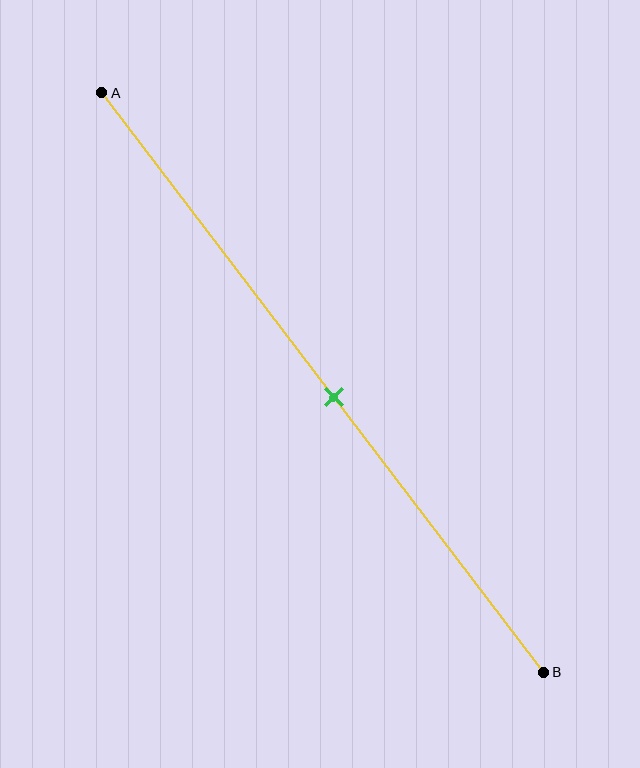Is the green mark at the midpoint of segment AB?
Yes, the mark is approximately at the midpoint.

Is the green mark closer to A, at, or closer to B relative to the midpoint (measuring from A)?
The green mark is approximately at the midpoint of segment AB.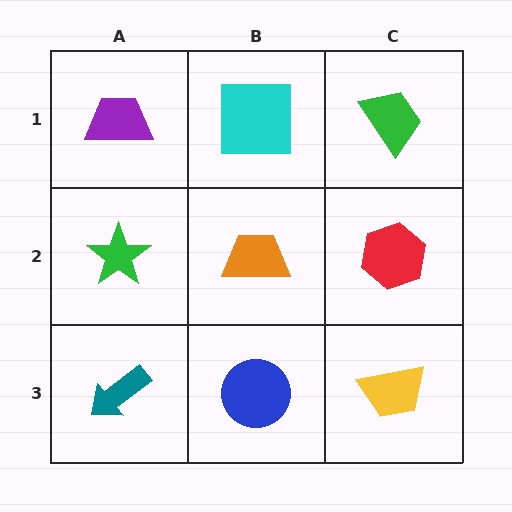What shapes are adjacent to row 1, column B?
An orange trapezoid (row 2, column B), a purple trapezoid (row 1, column A), a green trapezoid (row 1, column C).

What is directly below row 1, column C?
A red hexagon.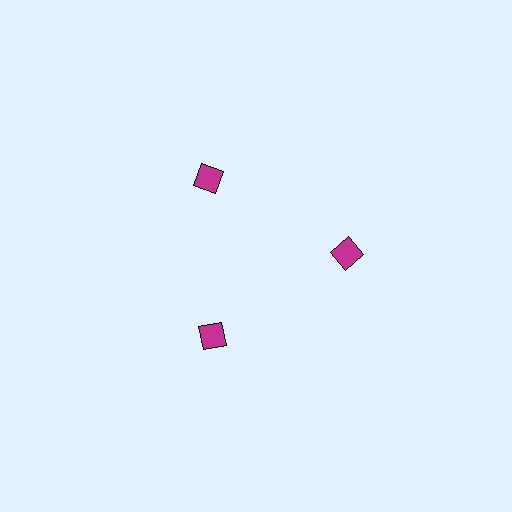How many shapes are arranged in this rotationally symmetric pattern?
There are 3 shapes, arranged in 3 groups of 1.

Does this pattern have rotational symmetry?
Yes, this pattern has 3-fold rotational symmetry. It looks the same after rotating 120 degrees around the center.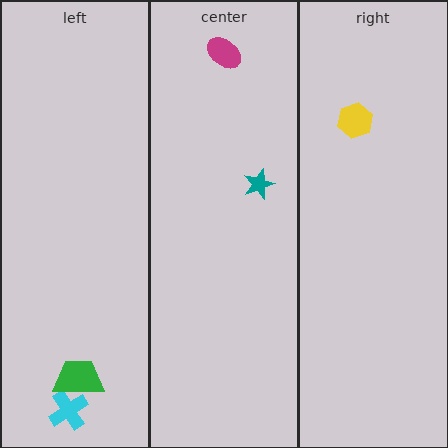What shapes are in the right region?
The yellow hexagon.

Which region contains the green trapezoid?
The left region.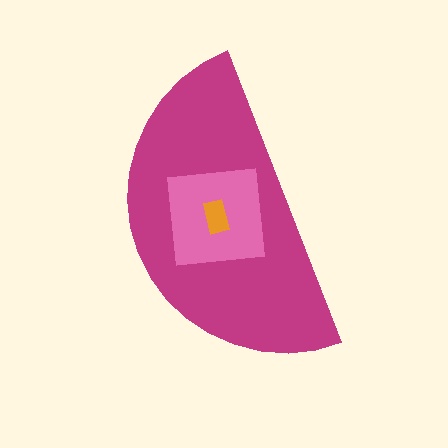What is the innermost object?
The orange rectangle.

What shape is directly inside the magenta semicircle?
The pink square.